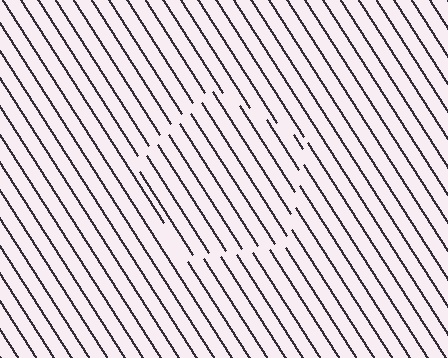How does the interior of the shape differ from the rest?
The interior of the shape contains the same grating, shifted by half a period — the contour is defined by the phase discontinuity where line-ends from the inner and outer gratings abut.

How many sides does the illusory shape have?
5 sides — the line-ends trace a pentagon.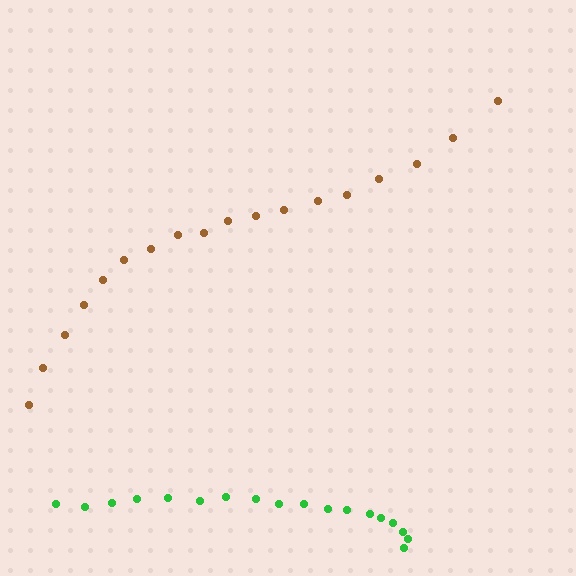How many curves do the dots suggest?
There are 2 distinct paths.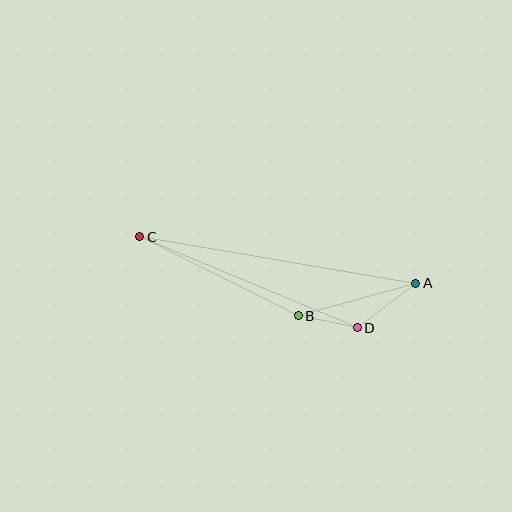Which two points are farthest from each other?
Points A and C are farthest from each other.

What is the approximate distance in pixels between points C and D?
The distance between C and D is approximately 236 pixels.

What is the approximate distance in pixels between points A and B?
The distance between A and B is approximately 122 pixels.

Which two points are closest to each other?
Points B and D are closest to each other.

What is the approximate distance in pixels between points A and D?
The distance between A and D is approximately 74 pixels.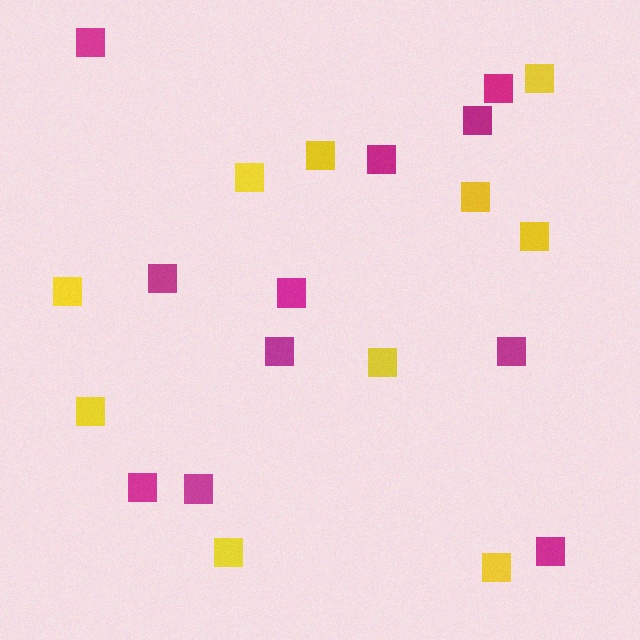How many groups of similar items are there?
There are 2 groups: one group of magenta squares (11) and one group of yellow squares (10).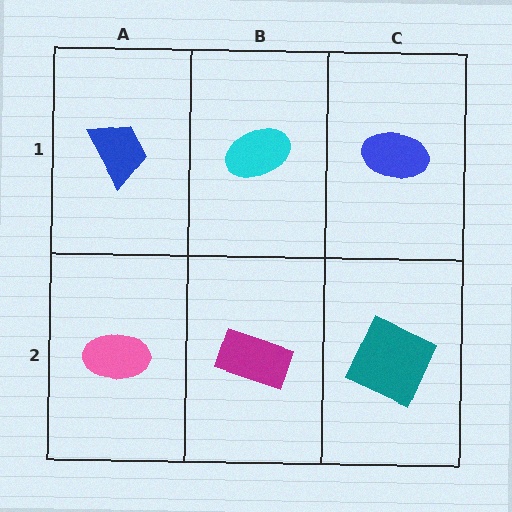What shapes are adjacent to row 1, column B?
A magenta rectangle (row 2, column B), a blue trapezoid (row 1, column A), a blue ellipse (row 1, column C).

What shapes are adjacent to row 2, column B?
A cyan ellipse (row 1, column B), a pink ellipse (row 2, column A), a teal square (row 2, column C).